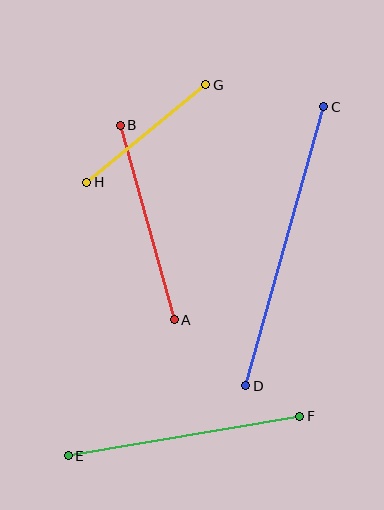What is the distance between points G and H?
The distance is approximately 154 pixels.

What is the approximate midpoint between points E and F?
The midpoint is at approximately (184, 436) pixels.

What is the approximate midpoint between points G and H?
The midpoint is at approximately (146, 133) pixels.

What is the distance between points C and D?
The distance is approximately 290 pixels.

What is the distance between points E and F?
The distance is approximately 235 pixels.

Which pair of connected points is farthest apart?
Points C and D are farthest apart.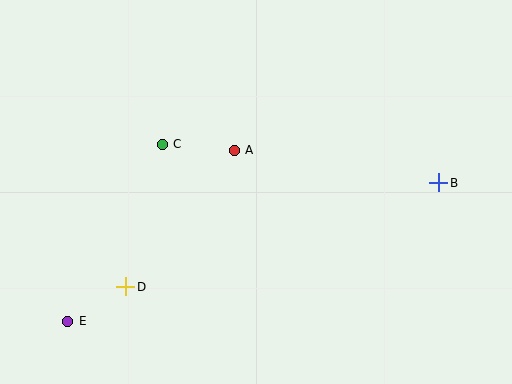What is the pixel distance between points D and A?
The distance between D and A is 175 pixels.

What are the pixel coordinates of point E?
Point E is at (68, 321).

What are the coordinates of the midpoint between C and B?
The midpoint between C and B is at (301, 163).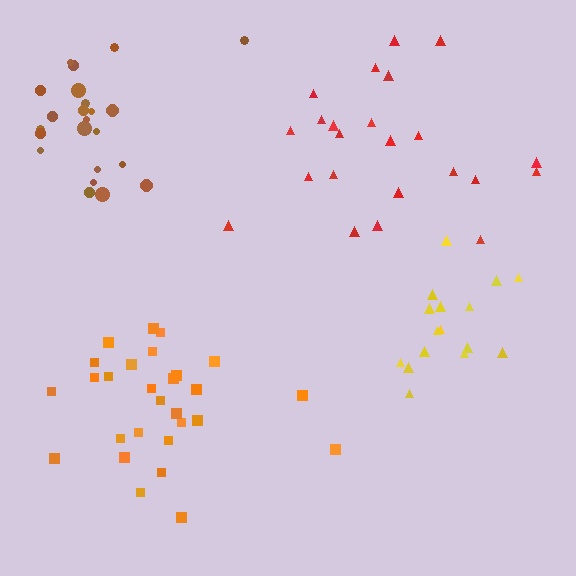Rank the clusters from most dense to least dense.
yellow, orange, brown, red.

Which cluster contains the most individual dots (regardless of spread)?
Orange (28).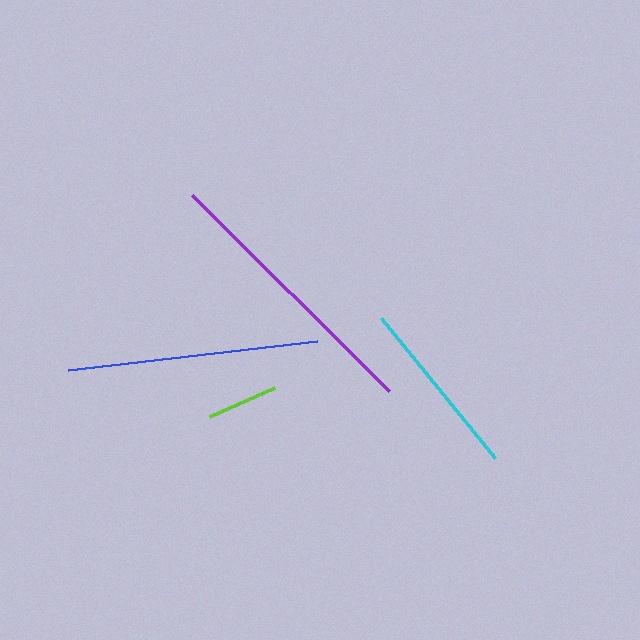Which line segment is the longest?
The purple line is the longest at approximately 278 pixels.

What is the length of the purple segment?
The purple segment is approximately 278 pixels long.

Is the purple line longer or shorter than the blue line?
The purple line is longer than the blue line.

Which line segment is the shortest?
The lime line is the shortest at approximately 71 pixels.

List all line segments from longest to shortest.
From longest to shortest: purple, blue, cyan, lime.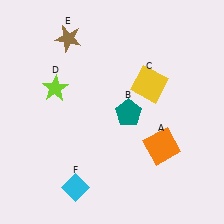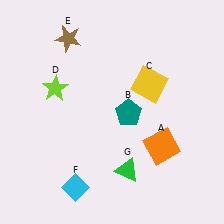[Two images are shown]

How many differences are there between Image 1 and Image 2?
There is 1 difference between the two images.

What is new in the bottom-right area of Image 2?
A green triangle (G) was added in the bottom-right area of Image 2.